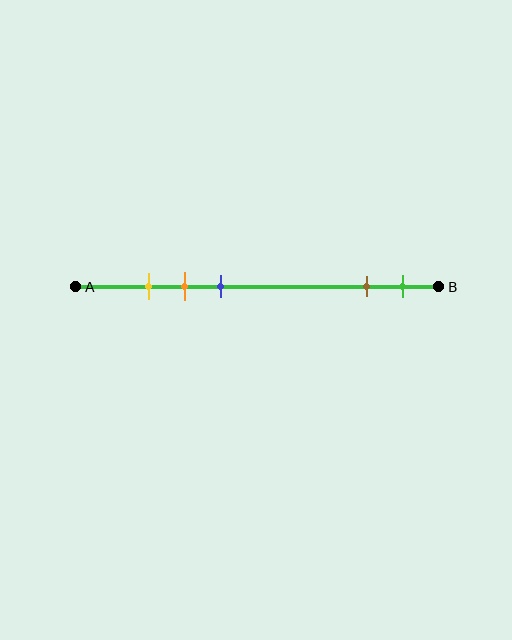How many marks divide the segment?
There are 5 marks dividing the segment.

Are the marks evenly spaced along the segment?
No, the marks are not evenly spaced.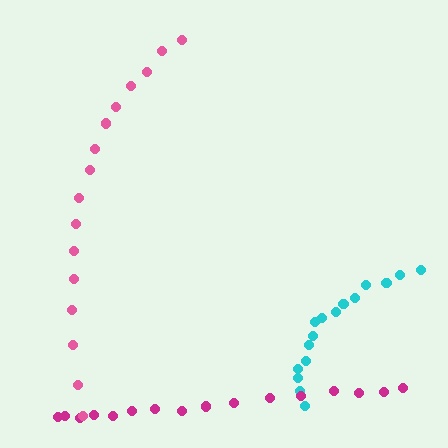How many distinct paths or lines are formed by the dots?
There are 3 distinct paths.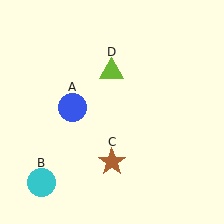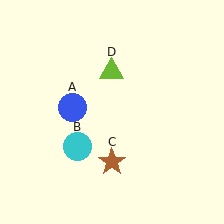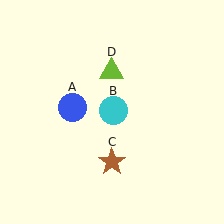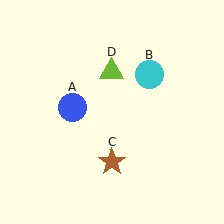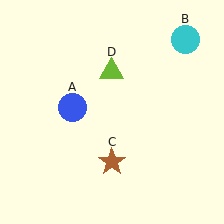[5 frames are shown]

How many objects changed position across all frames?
1 object changed position: cyan circle (object B).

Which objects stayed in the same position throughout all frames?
Blue circle (object A) and brown star (object C) and lime triangle (object D) remained stationary.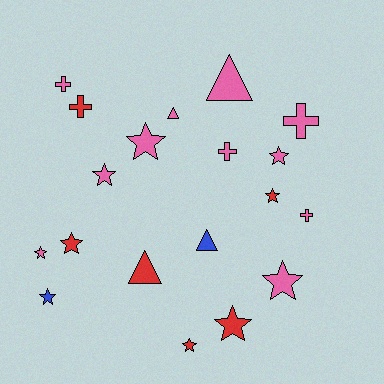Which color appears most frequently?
Pink, with 11 objects.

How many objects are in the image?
There are 19 objects.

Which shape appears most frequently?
Star, with 10 objects.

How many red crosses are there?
There is 1 red cross.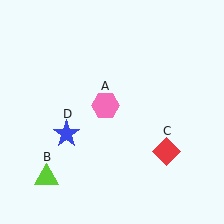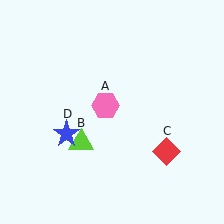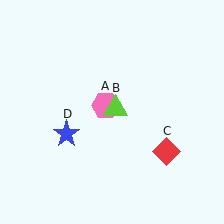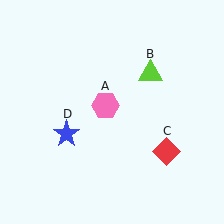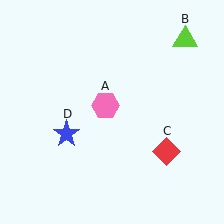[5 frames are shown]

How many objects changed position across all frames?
1 object changed position: lime triangle (object B).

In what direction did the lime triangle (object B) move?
The lime triangle (object B) moved up and to the right.